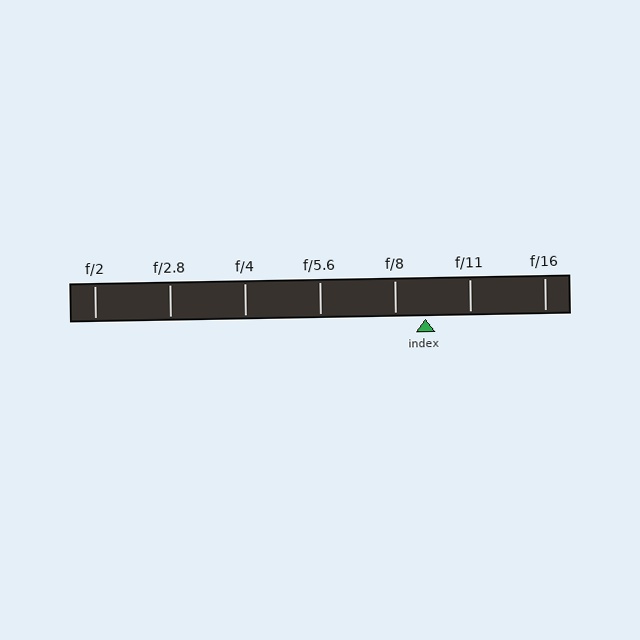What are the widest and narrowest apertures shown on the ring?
The widest aperture shown is f/2 and the narrowest is f/16.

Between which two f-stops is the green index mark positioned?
The index mark is between f/8 and f/11.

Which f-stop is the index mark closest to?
The index mark is closest to f/8.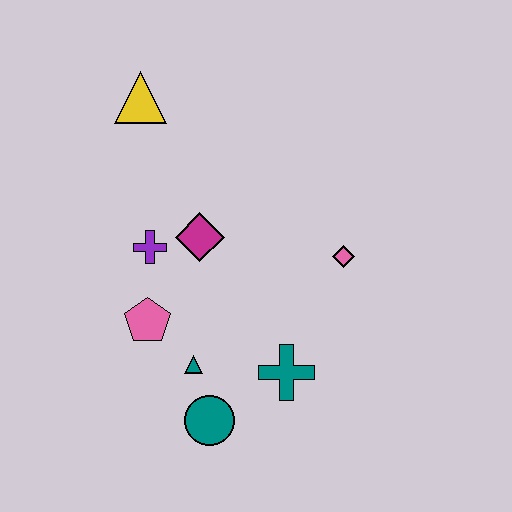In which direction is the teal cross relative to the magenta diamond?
The teal cross is below the magenta diamond.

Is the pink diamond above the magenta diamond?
No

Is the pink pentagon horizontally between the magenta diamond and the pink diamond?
No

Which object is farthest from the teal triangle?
The yellow triangle is farthest from the teal triangle.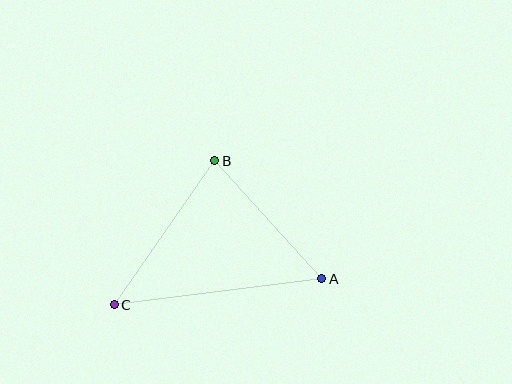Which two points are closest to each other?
Points A and B are closest to each other.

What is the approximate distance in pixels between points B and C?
The distance between B and C is approximately 175 pixels.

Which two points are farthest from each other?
Points A and C are farthest from each other.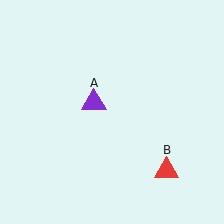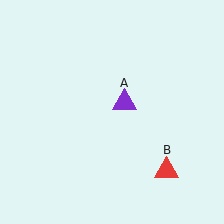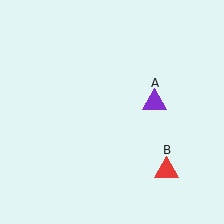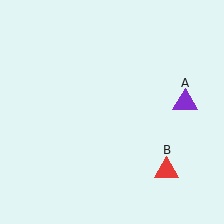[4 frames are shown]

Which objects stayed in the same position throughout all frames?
Red triangle (object B) remained stationary.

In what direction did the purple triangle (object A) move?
The purple triangle (object A) moved right.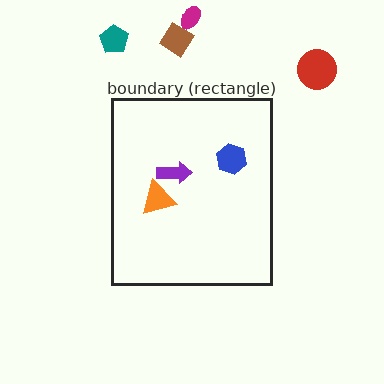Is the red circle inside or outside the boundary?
Outside.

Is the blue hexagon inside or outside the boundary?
Inside.